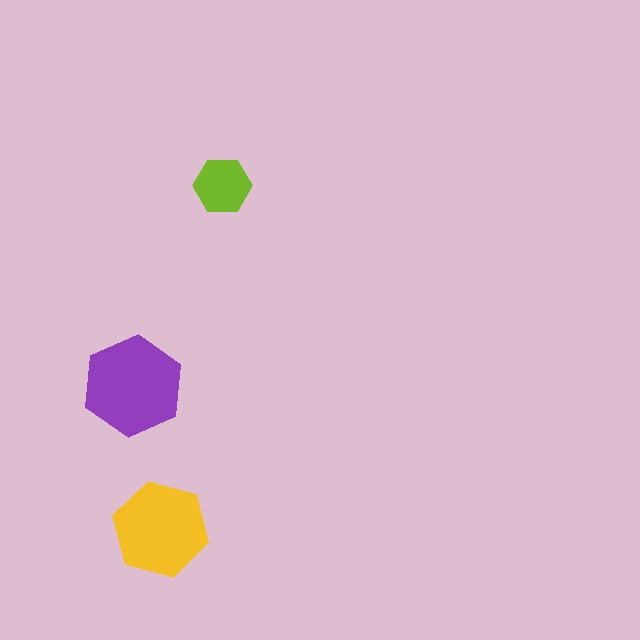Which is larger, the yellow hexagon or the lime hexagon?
The yellow one.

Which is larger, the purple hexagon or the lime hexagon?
The purple one.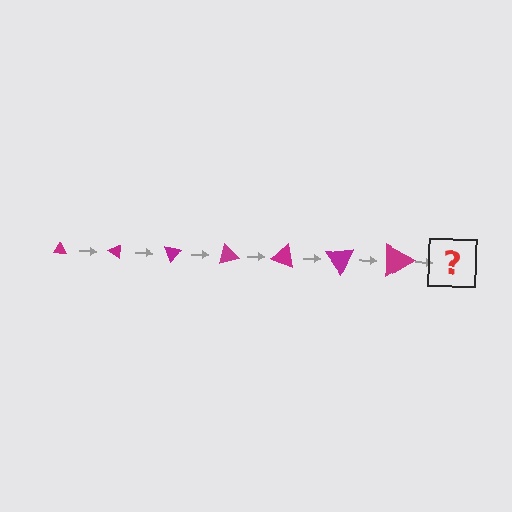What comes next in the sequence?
The next element should be a triangle, larger than the previous one and rotated 245 degrees from the start.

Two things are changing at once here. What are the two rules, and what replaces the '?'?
The two rules are that the triangle grows larger each step and it rotates 35 degrees each step. The '?' should be a triangle, larger than the previous one and rotated 245 degrees from the start.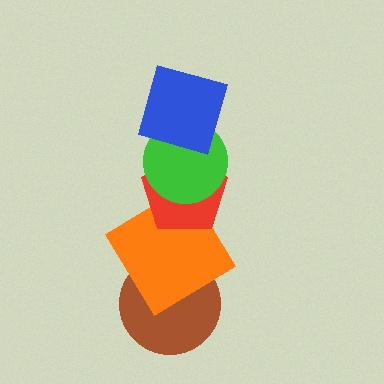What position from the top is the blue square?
The blue square is 1st from the top.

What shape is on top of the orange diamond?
The red pentagon is on top of the orange diamond.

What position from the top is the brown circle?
The brown circle is 5th from the top.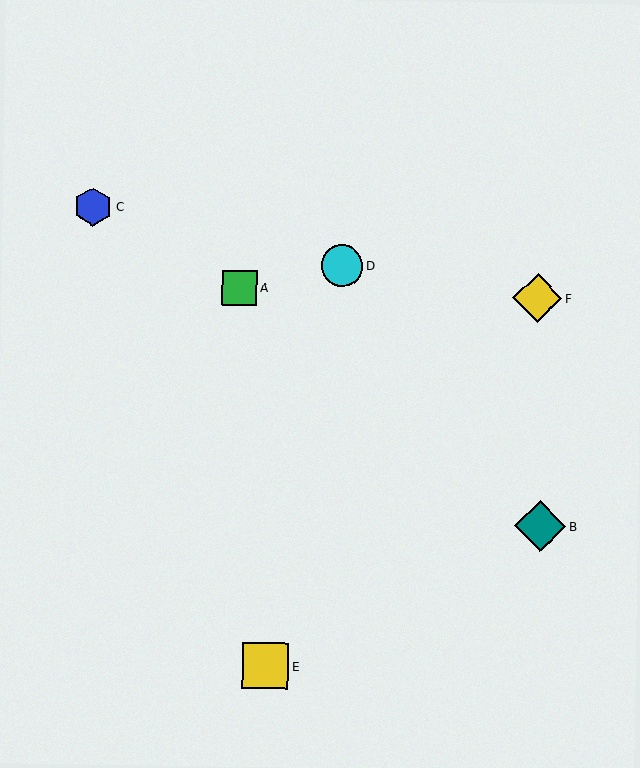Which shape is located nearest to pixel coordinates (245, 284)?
The green square (labeled A) at (239, 287) is nearest to that location.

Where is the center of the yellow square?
The center of the yellow square is at (265, 666).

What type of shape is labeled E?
Shape E is a yellow square.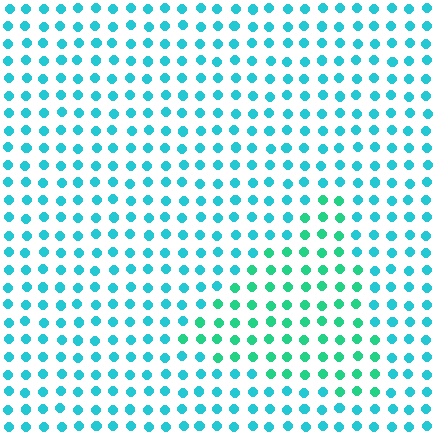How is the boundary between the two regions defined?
The boundary is defined purely by a slight shift in hue (about 30 degrees). Spacing, size, and orientation are identical on both sides.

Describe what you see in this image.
The image is filled with small cyan elements in a uniform arrangement. A triangle-shaped region is visible where the elements are tinted to a slightly different hue, forming a subtle color boundary.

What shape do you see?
I see a triangle.